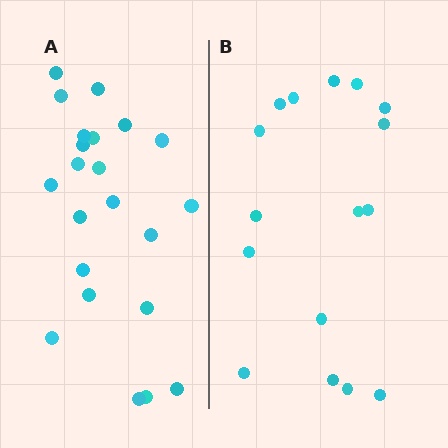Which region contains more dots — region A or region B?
Region A (the left region) has more dots.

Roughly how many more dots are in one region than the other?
Region A has about 6 more dots than region B.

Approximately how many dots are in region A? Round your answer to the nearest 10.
About 20 dots. (The exact count is 22, which rounds to 20.)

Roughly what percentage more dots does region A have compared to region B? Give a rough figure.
About 40% more.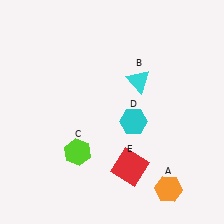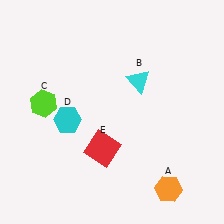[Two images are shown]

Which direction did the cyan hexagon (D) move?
The cyan hexagon (D) moved left.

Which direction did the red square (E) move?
The red square (E) moved left.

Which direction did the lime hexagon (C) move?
The lime hexagon (C) moved up.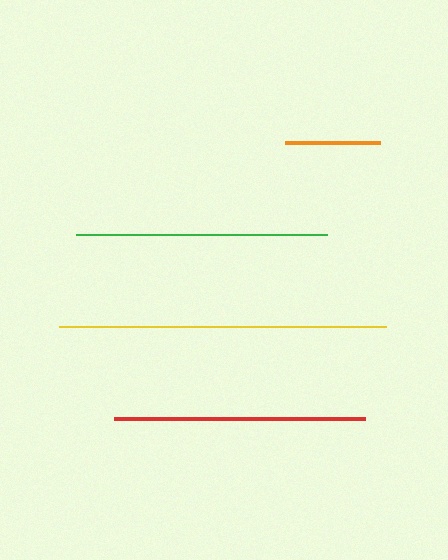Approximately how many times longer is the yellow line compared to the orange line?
The yellow line is approximately 3.4 times the length of the orange line.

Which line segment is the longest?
The yellow line is the longest at approximately 328 pixels.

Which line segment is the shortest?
The orange line is the shortest at approximately 95 pixels.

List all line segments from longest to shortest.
From longest to shortest: yellow, red, green, orange.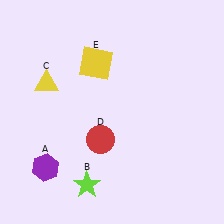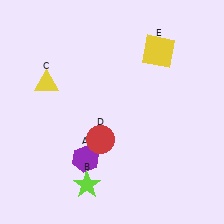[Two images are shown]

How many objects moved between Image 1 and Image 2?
2 objects moved between the two images.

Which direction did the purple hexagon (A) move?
The purple hexagon (A) moved right.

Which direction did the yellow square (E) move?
The yellow square (E) moved right.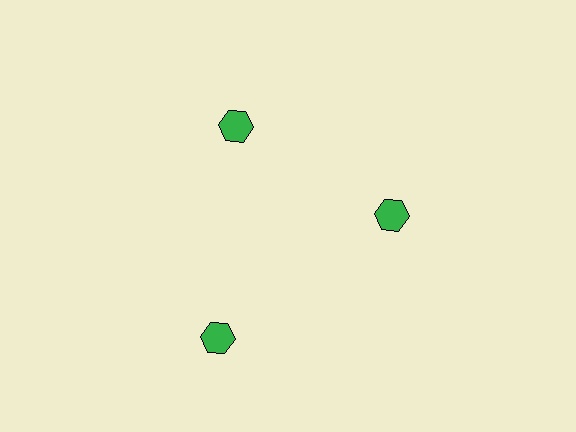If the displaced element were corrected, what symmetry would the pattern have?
It would have 3-fold rotational symmetry — the pattern would map onto itself every 120 degrees.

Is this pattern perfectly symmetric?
No. The 3 green hexagons are arranged in a ring, but one element near the 7 o'clock position is pushed outward from the center, breaking the 3-fold rotational symmetry.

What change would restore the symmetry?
The symmetry would be restored by moving it inward, back onto the ring so that all 3 hexagons sit at equal angles and equal distance from the center.